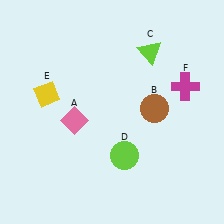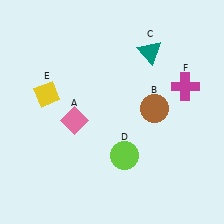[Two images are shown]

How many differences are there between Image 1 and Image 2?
There is 1 difference between the two images.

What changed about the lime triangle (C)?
In Image 1, C is lime. In Image 2, it changed to teal.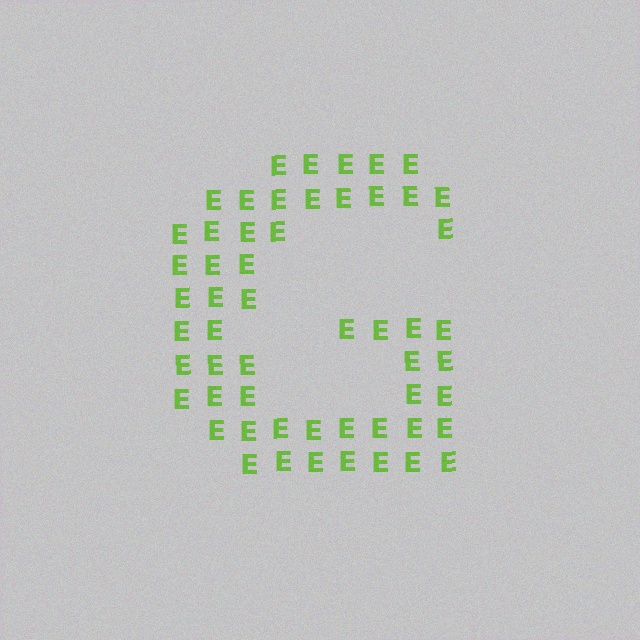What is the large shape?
The large shape is the letter G.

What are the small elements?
The small elements are letter E's.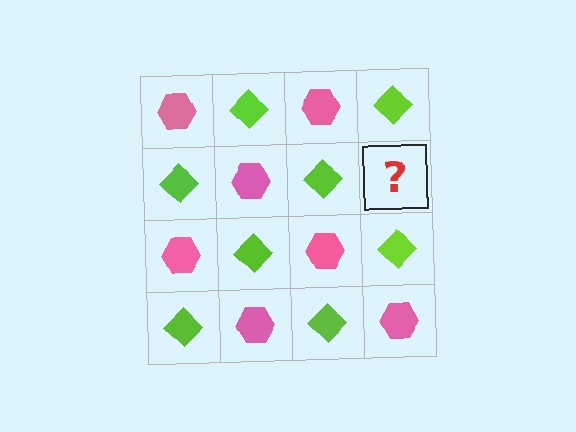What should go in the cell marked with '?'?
The missing cell should contain a pink hexagon.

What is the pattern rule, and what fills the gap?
The rule is that it alternates pink hexagon and lime diamond in a checkerboard pattern. The gap should be filled with a pink hexagon.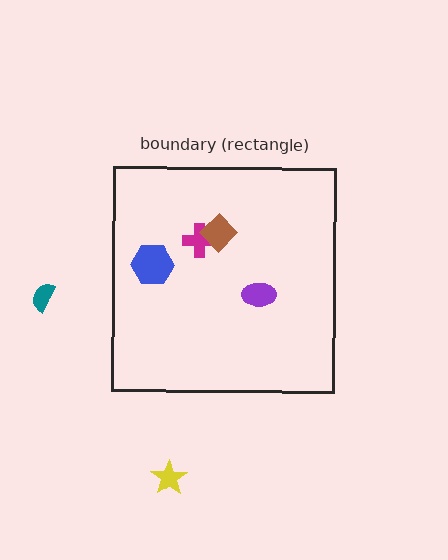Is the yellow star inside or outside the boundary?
Outside.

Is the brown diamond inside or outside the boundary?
Inside.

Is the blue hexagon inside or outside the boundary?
Inside.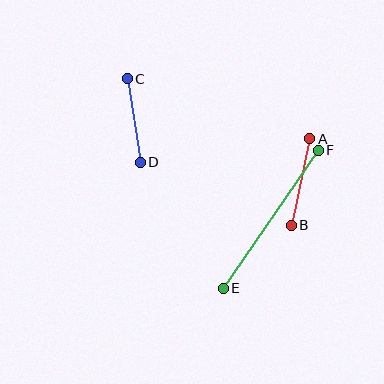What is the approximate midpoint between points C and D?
The midpoint is at approximately (134, 120) pixels.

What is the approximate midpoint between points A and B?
The midpoint is at approximately (301, 182) pixels.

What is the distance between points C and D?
The distance is approximately 85 pixels.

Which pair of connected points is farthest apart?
Points E and F are farthest apart.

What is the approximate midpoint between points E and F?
The midpoint is at approximately (271, 219) pixels.